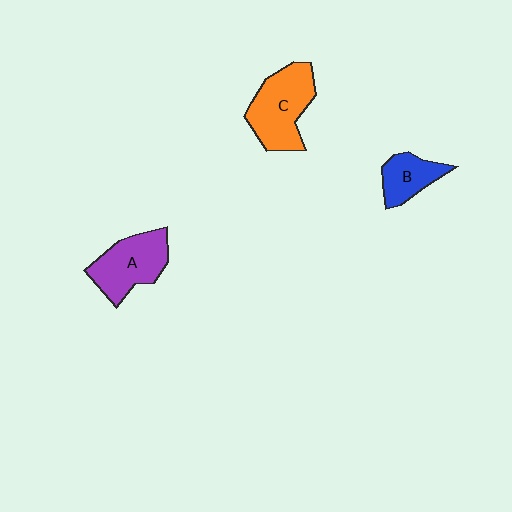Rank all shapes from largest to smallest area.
From largest to smallest: C (orange), A (purple), B (blue).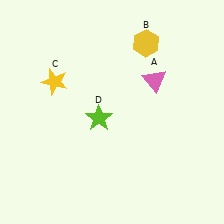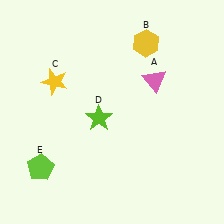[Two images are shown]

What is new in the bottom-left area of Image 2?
A lime pentagon (E) was added in the bottom-left area of Image 2.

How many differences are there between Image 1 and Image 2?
There is 1 difference between the two images.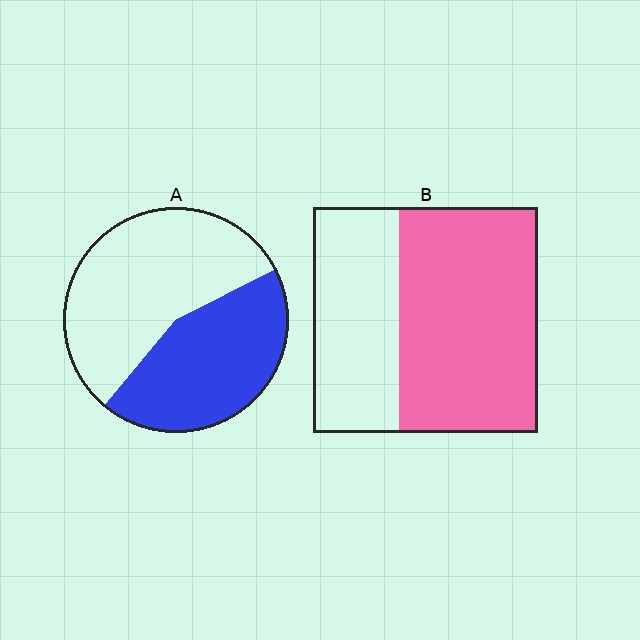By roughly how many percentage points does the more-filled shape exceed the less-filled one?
By roughly 20 percentage points (B over A).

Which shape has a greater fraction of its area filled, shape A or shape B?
Shape B.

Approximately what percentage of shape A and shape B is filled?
A is approximately 45% and B is approximately 60%.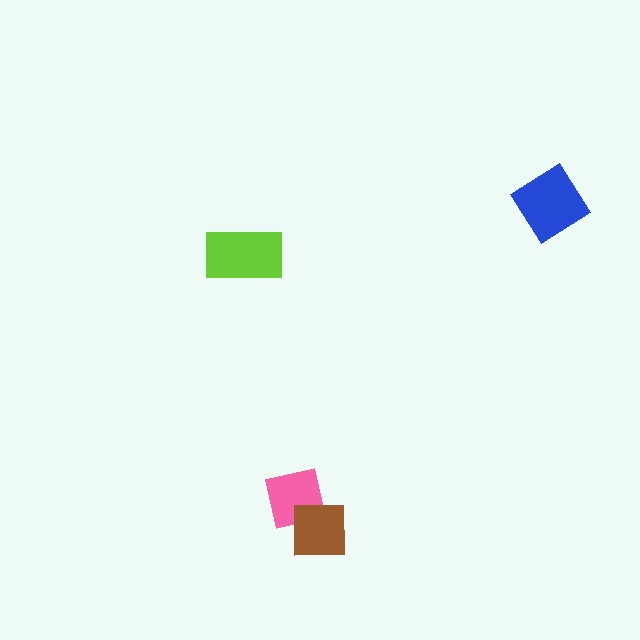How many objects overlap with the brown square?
1 object overlaps with the brown square.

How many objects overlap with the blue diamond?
0 objects overlap with the blue diamond.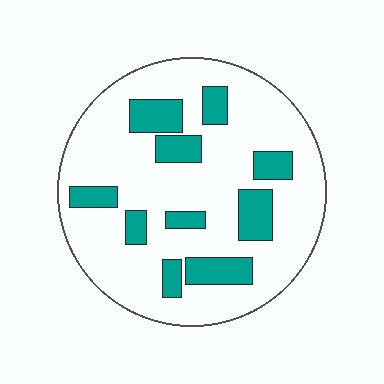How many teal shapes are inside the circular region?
10.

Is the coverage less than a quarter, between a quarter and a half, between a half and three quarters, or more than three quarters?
Less than a quarter.